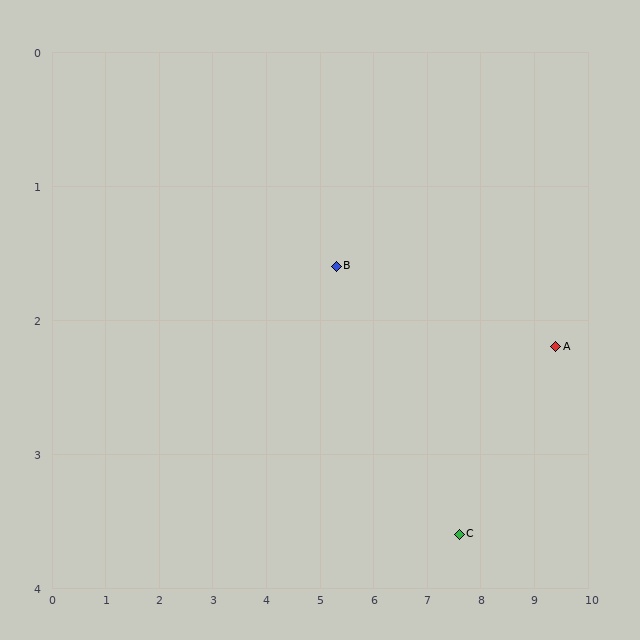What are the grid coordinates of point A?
Point A is at approximately (9.4, 2.2).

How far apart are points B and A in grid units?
Points B and A are about 4.1 grid units apart.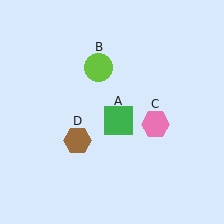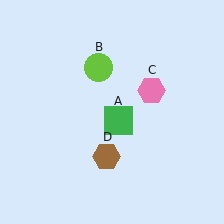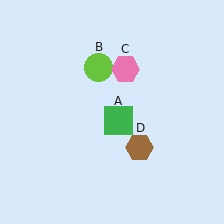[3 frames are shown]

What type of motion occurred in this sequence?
The pink hexagon (object C), brown hexagon (object D) rotated counterclockwise around the center of the scene.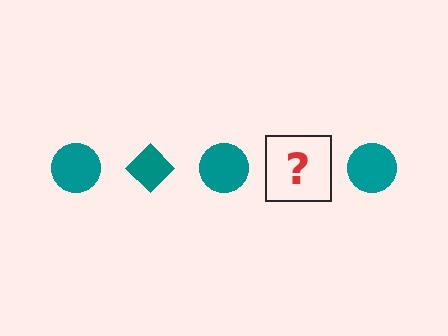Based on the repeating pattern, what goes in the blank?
The blank should be a teal diamond.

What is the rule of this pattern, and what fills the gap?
The rule is that the pattern cycles through circle, diamond shapes in teal. The gap should be filled with a teal diamond.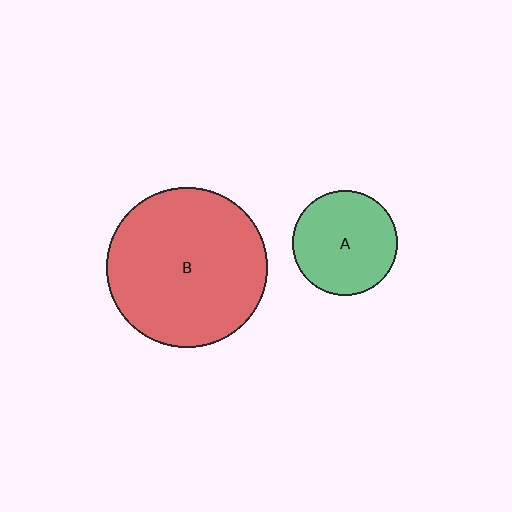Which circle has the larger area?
Circle B (red).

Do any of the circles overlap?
No, none of the circles overlap.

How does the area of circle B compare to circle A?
Approximately 2.3 times.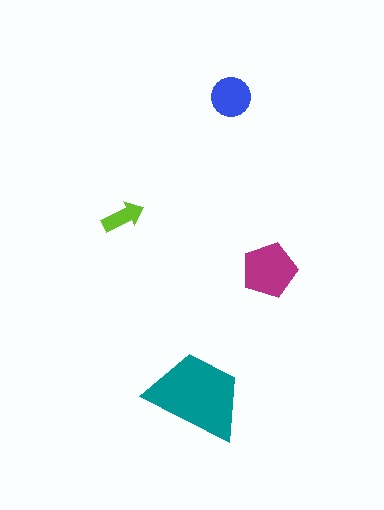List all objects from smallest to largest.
The lime arrow, the blue circle, the magenta pentagon, the teal trapezoid.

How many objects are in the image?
There are 4 objects in the image.